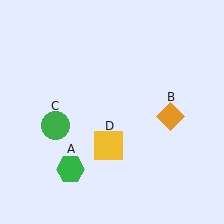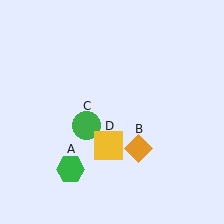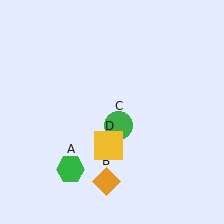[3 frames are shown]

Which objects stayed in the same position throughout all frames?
Green hexagon (object A) and yellow square (object D) remained stationary.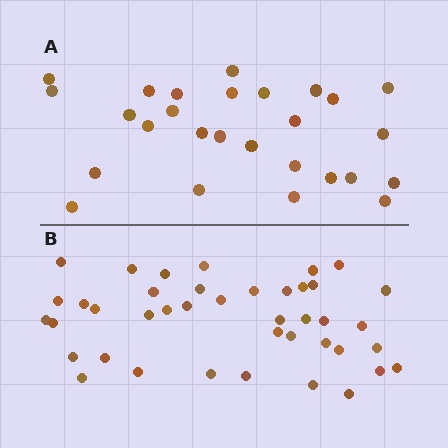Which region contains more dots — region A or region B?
Region B (the bottom region) has more dots.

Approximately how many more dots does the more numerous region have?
Region B has approximately 15 more dots than region A.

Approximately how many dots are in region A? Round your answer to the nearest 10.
About 30 dots. (The exact count is 27, which rounds to 30.)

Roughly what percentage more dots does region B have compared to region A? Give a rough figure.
About 50% more.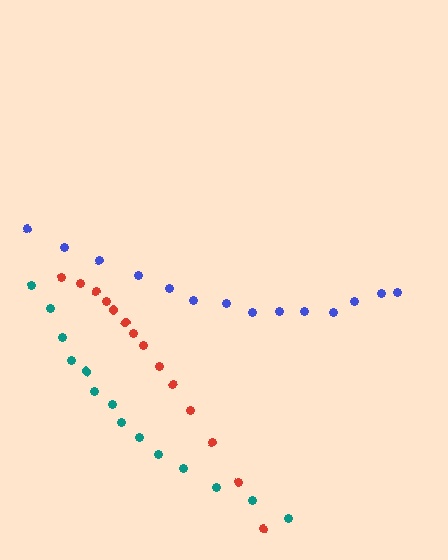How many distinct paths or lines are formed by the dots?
There are 3 distinct paths.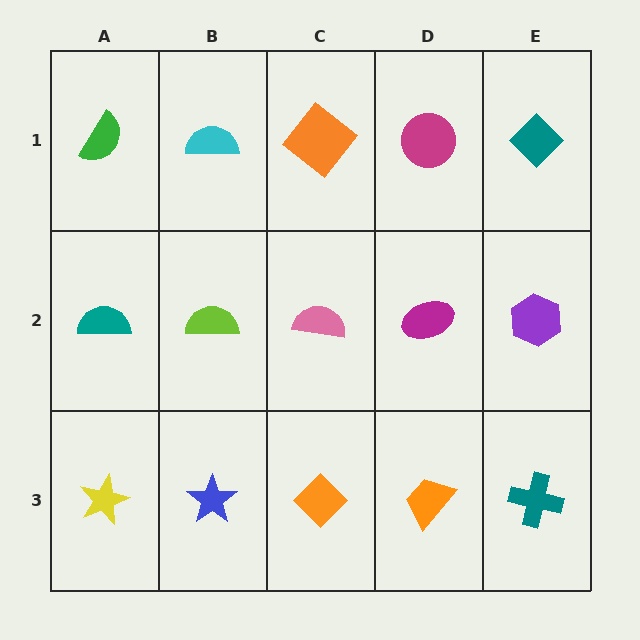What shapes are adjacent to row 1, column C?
A pink semicircle (row 2, column C), a cyan semicircle (row 1, column B), a magenta circle (row 1, column D).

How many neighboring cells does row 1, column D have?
3.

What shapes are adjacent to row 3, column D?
A magenta ellipse (row 2, column D), an orange diamond (row 3, column C), a teal cross (row 3, column E).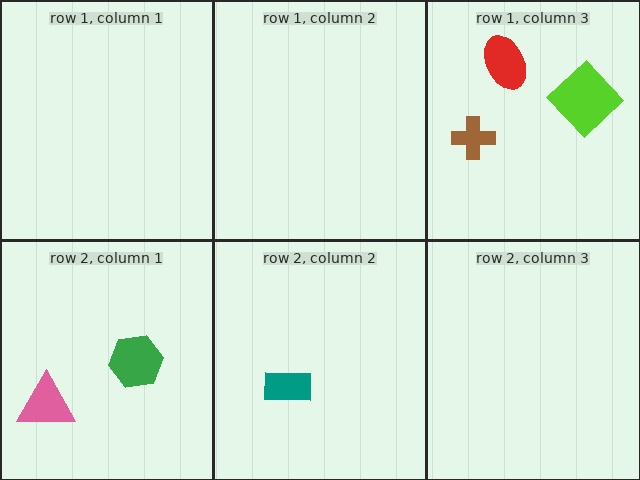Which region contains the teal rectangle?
The row 2, column 2 region.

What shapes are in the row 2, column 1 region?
The green hexagon, the pink triangle.